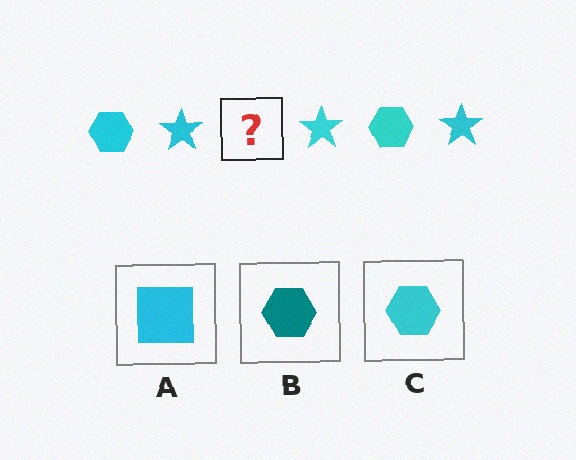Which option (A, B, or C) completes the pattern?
C.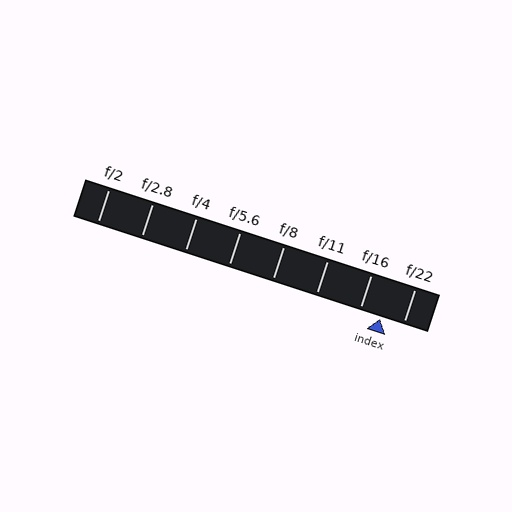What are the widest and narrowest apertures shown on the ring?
The widest aperture shown is f/2 and the narrowest is f/22.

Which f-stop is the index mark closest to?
The index mark is closest to f/16.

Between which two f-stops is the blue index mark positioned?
The index mark is between f/16 and f/22.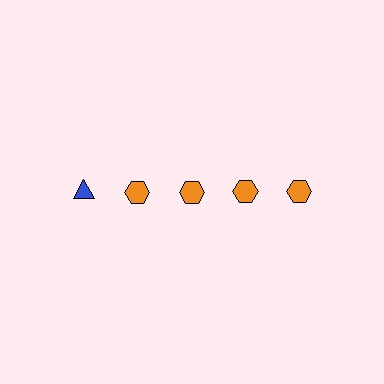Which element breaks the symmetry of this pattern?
The blue triangle in the top row, leftmost column breaks the symmetry. All other shapes are orange hexagons.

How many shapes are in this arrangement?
There are 5 shapes arranged in a grid pattern.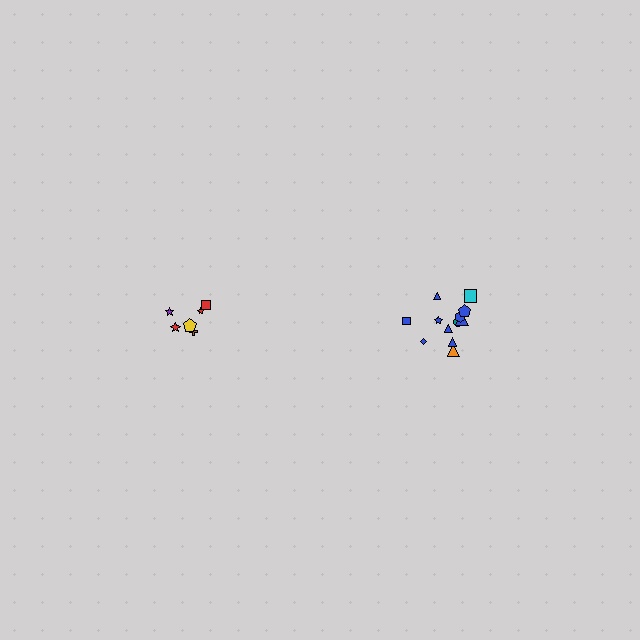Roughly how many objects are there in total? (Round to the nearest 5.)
Roughly 20 objects in total.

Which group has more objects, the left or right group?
The right group.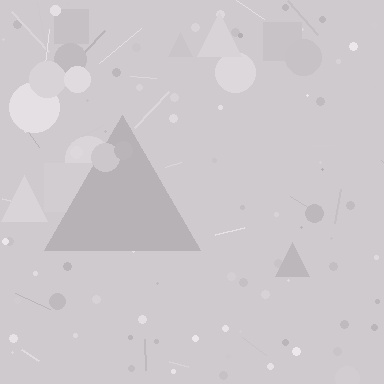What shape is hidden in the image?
A triangle is hidden in the image.